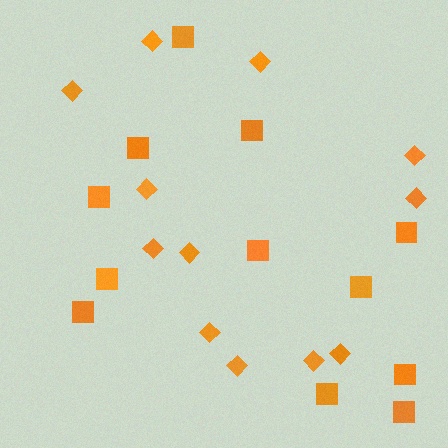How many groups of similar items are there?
There are 2 groups: one group of diamonds (12) and one group of squares (12).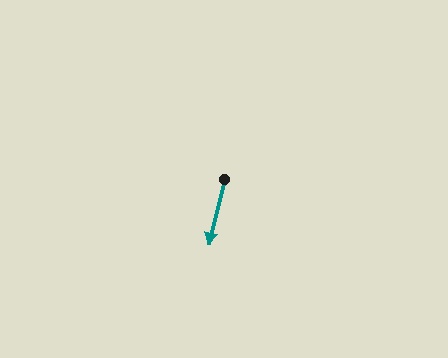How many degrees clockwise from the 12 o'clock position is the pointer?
Approximately 193 degrees.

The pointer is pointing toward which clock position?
Roughly 6 o'clock.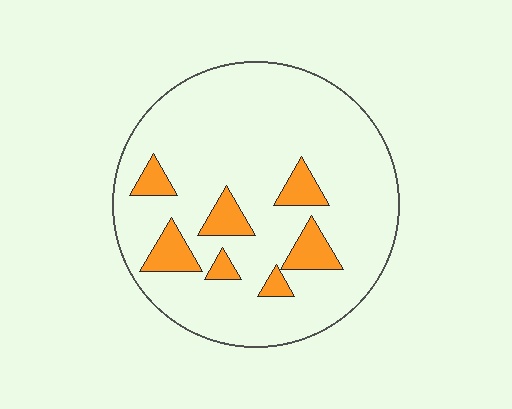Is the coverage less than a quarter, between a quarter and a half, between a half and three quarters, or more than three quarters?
Less than a quarter.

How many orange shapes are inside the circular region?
7.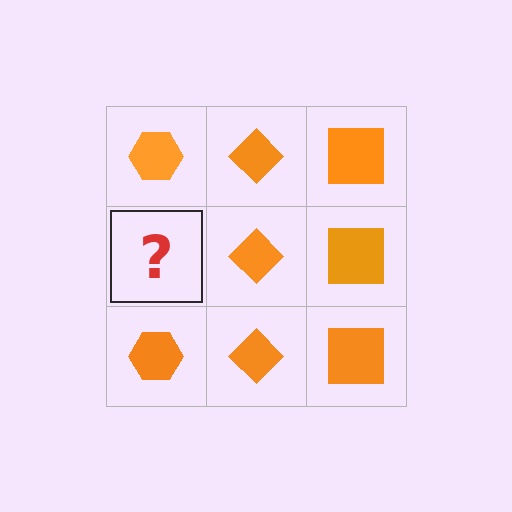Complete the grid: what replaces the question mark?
The question mark should be replaced with an orange hexagon.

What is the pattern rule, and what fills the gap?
The rule is that each column has a consistent shape. The gap should be filled with an orange hexagon.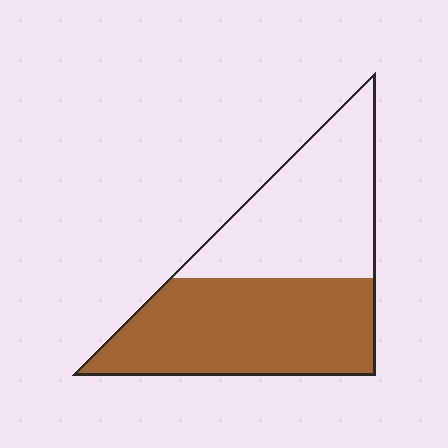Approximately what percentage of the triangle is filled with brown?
Approximately 55%.